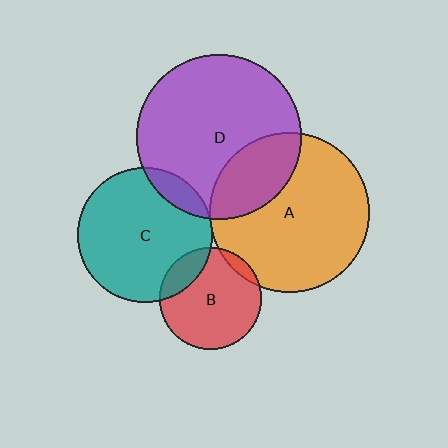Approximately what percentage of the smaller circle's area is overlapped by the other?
Approximately 5%.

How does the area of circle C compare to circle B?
Approximately 1.7 times.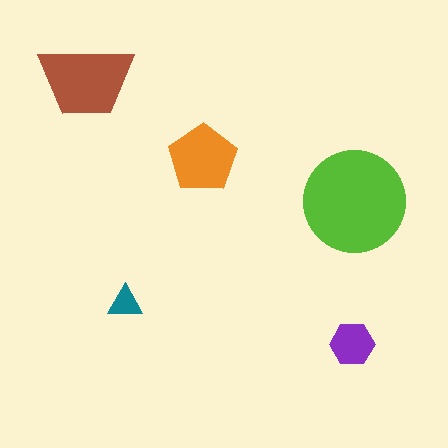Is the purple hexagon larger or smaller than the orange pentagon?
Smaller.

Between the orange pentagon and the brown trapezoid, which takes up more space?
The brown trapezoid.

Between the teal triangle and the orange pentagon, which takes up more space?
The orange pentagon.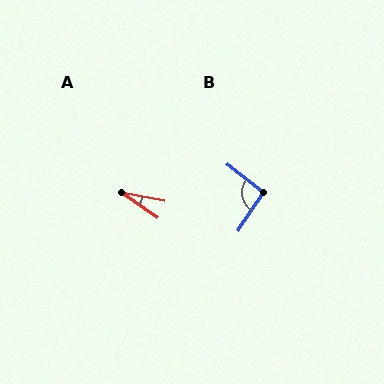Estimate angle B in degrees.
Approximately 95 degrees.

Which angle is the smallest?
A, at approximately 25 degrees.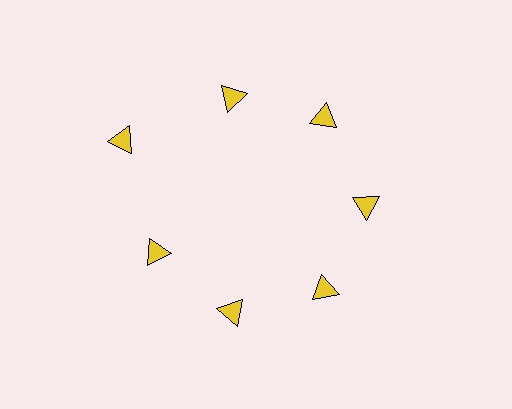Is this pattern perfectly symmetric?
No. The 7 yellow triangles are arranged in a ring, but one element near the 10 o'clock position is pushed outward from the center, breaking the 7-fold rotational symmetry.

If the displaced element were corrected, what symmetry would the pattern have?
It would have 7-fold rotational symmetry — the pattern would map onto itself every 51 degrees.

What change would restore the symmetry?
The symmetry would be restored by moving it inward, back onto the ring so that all 7 triangles sit at equal angles and equal distance from the center.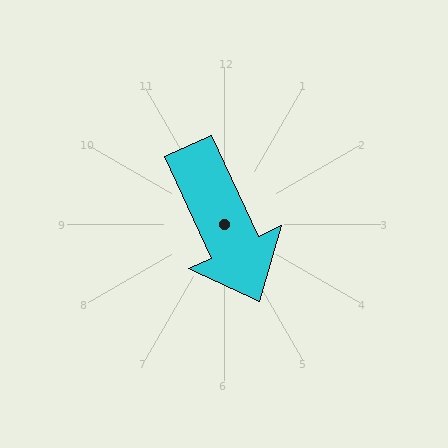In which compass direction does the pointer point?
Southeast.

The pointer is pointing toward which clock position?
Roughly 5 o'clock.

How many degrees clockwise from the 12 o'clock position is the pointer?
Approximately 155 degrees.